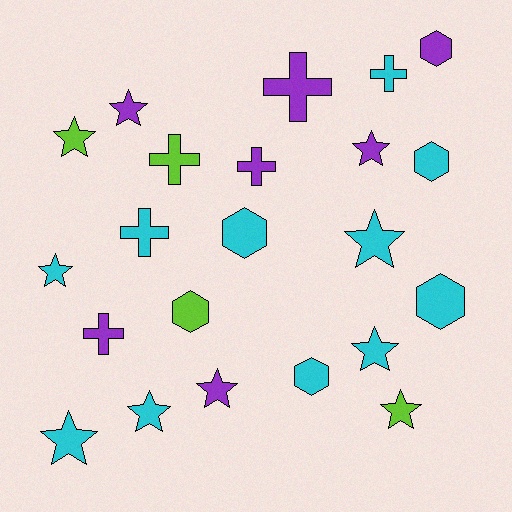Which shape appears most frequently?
Star, with 10 objects.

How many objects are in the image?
There are 22 objects.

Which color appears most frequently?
Cyan, with 11 objects.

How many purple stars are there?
There are 3 purple stars.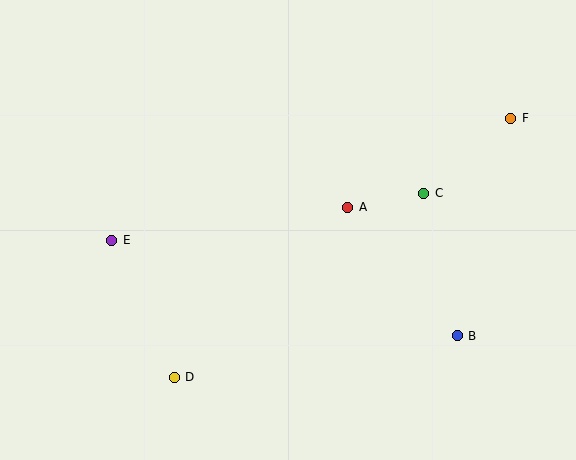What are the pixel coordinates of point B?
Point B is at (457, 336).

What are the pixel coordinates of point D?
Point D is at (174, 377).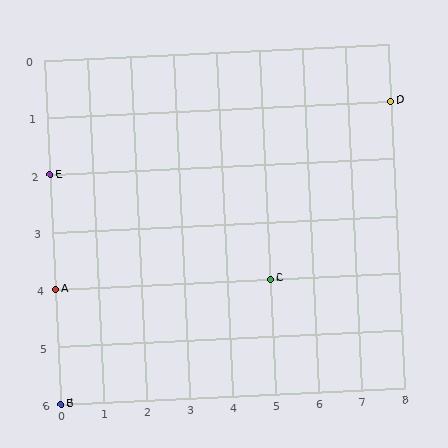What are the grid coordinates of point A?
Point A is at grid coordinates (0, 4).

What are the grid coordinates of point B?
Point B is at grid coordinates (0, 6).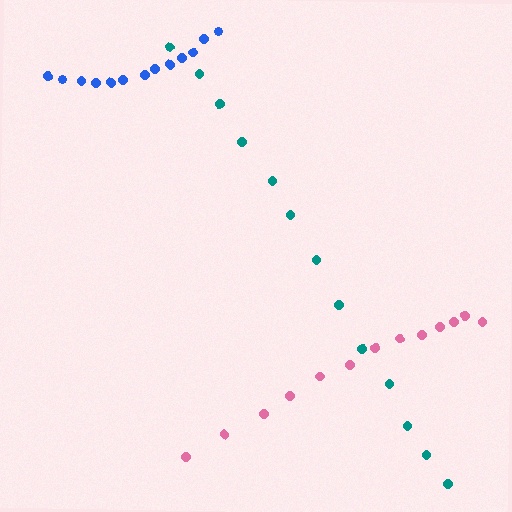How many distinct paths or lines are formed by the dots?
There are 3 distinct paths.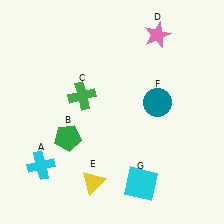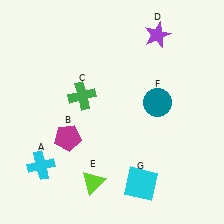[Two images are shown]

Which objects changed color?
B changed from green to magenta. D changed from pink to purple. E changed from yellow to lime.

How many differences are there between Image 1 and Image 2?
There are 3 differences between the two images.